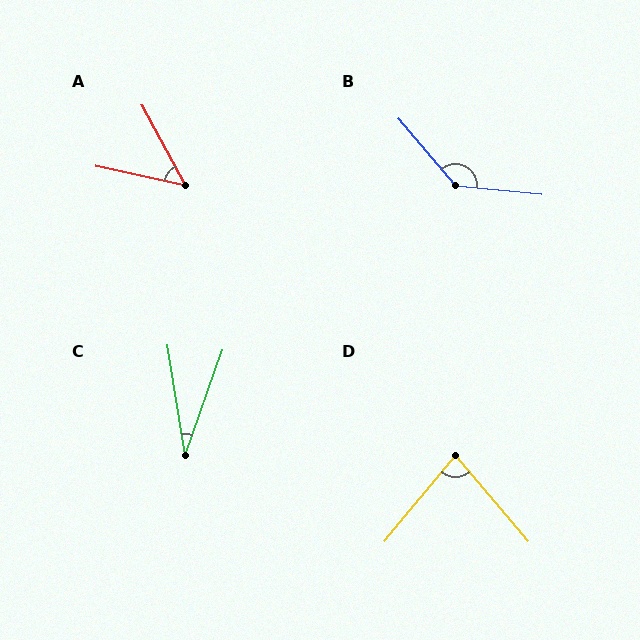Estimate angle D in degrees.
Approximately 80 degrees.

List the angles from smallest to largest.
C (29°), A (49°), D (80°), B (136°).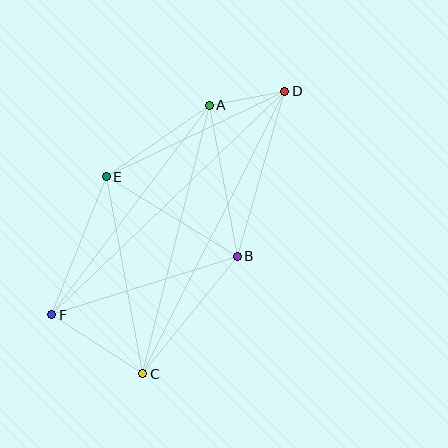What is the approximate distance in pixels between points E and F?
The distance between E and F is approximately 148 pixels.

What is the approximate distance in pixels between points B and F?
The distance between B and F is approximately 195 pixels.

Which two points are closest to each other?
Points A and D are closest to each other.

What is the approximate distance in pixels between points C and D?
The distance between C and D is approximately 316 pixels.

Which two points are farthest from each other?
Points D and F are farthest from each other.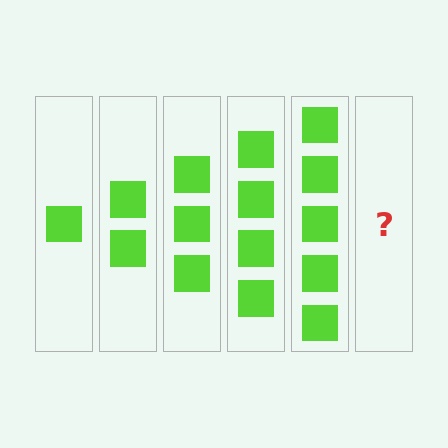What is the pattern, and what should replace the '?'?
The pattern is that each step adds one more square. The '?' should be 6 squares.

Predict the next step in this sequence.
The next step is 6 squares.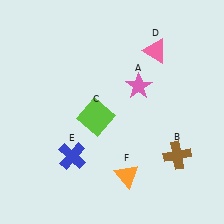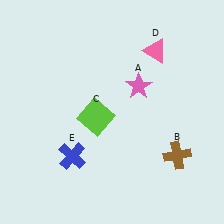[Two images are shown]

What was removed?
The orange triangle (F) was removed in Image 2.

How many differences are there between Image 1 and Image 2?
There is 1 difference between the two images.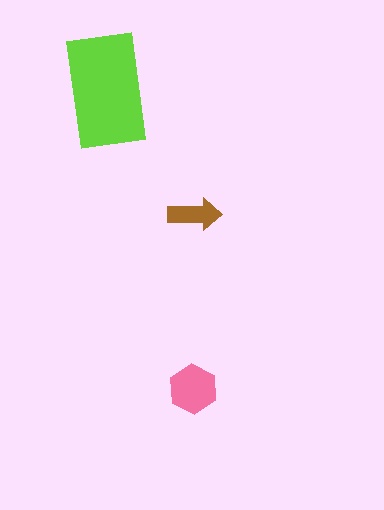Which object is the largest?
The lime rectangle.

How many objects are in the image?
There are 3 objects in the image.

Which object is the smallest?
The brown arrow.